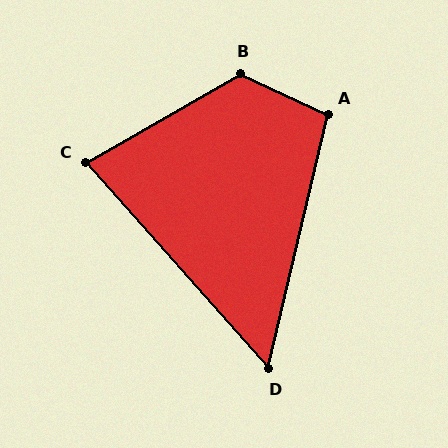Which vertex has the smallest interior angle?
D, at approximately 55 degrees.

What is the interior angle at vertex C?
Approximately 78 degrees (acute).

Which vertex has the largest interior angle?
B, at approximately 125 degrees.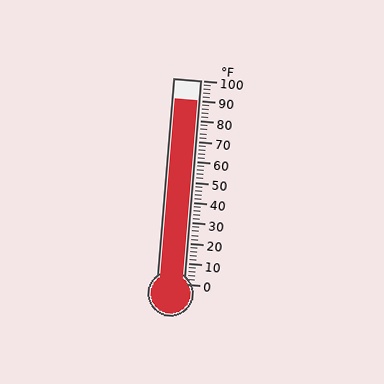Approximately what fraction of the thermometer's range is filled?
The thermometer is filled to approximately 90% of its range.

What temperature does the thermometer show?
The thermometer shows approximately 90°F.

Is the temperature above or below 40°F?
The temperature is above 40°F.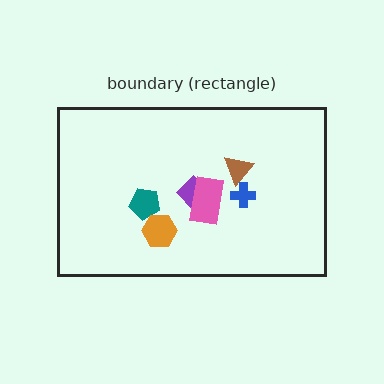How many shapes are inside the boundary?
6 inside, 0 outside.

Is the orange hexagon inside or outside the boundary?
Inside.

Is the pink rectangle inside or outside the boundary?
Inside.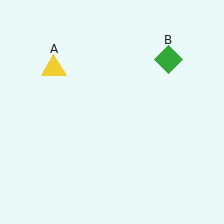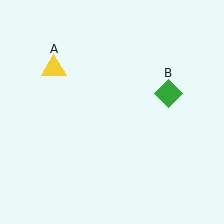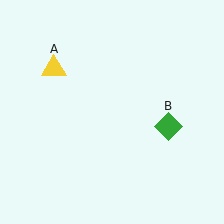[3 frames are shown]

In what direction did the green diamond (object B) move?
The green diamond (object B) moved down.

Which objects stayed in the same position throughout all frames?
Yellow triangle (object A) remained stationary.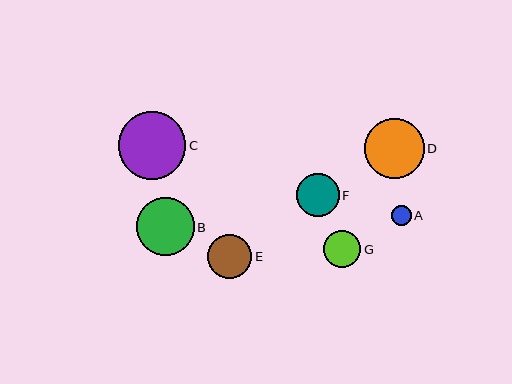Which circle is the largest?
Circle C is the largest with a size of approximately 68 pixels.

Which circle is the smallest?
Circle A is the smallest with a size of approximately 20 pixels.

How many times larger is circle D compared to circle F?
Circle D is approximately 1.4 times the size of circle F.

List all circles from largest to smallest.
From largest to smallest: C, D, B, E, F, G, A.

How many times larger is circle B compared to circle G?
Circle B is approximately 1.5 times the size of circle G.